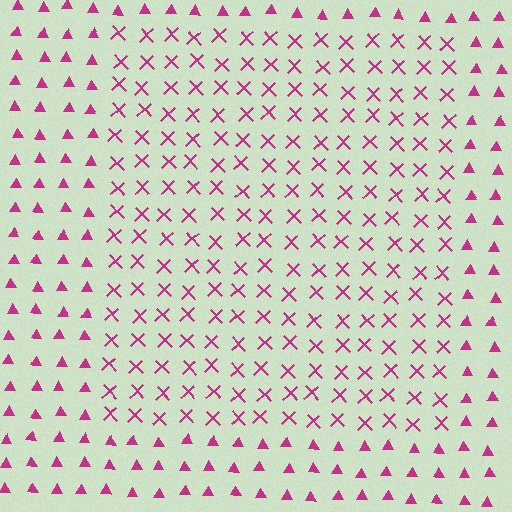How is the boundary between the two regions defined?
The boundary is defined by a change in element shape: X marks inside vs. triangles outside. All elements share the same color and spacing.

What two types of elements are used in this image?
The image uses X marks inside the rectangle region and triangles outside it.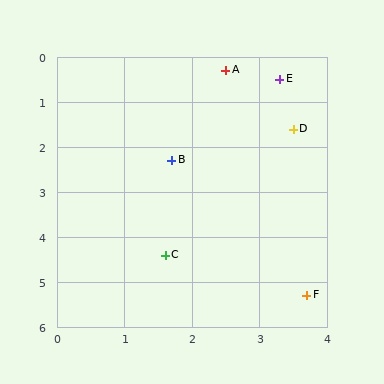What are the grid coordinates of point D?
Point D is at approximately (3.5, 1.6).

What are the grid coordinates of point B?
Point B is at approximately (1.7, 2.3).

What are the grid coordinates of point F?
Point F is at approximately (3.7, 5.3).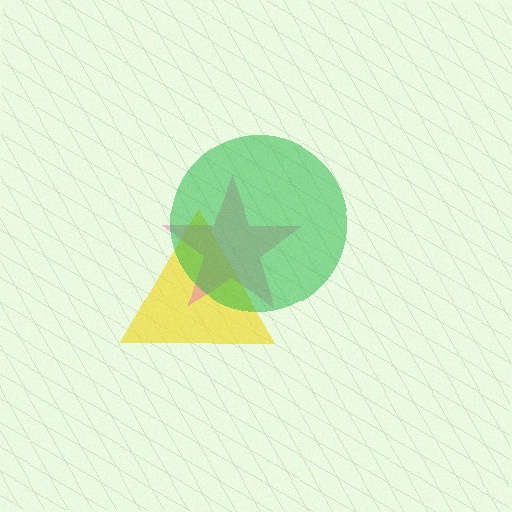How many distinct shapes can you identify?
There are 3 distinct shapes: a yellow triangle, a pink star, a green circle.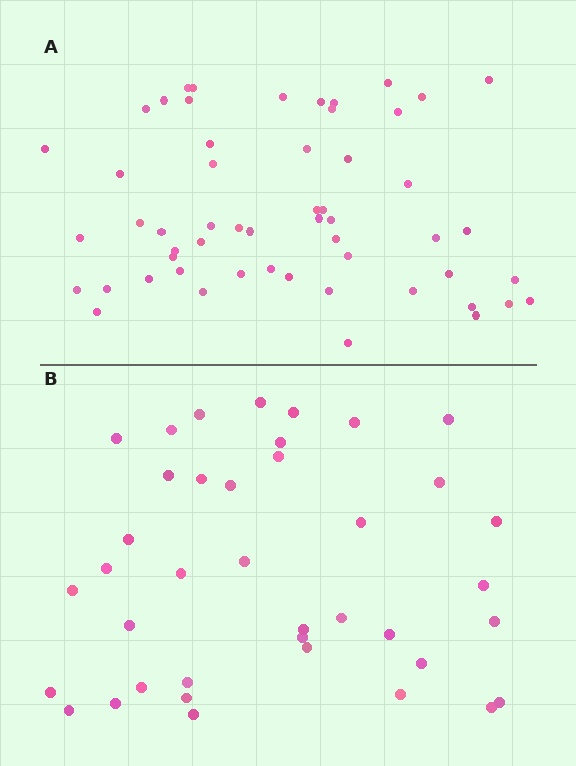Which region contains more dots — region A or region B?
Region A (the top region) has more dots.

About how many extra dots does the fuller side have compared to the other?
Region A has approximately 15 more dots than region B.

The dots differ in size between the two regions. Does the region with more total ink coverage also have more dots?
No. Region B has more total ink coverage because its dots are larger, but region A actually contains more individual dots. Total area can be misleading — the number of items is what matters here.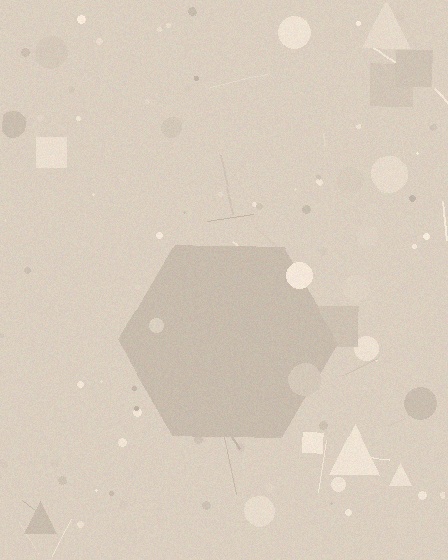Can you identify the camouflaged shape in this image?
The camouflaged shape is a hexagon.